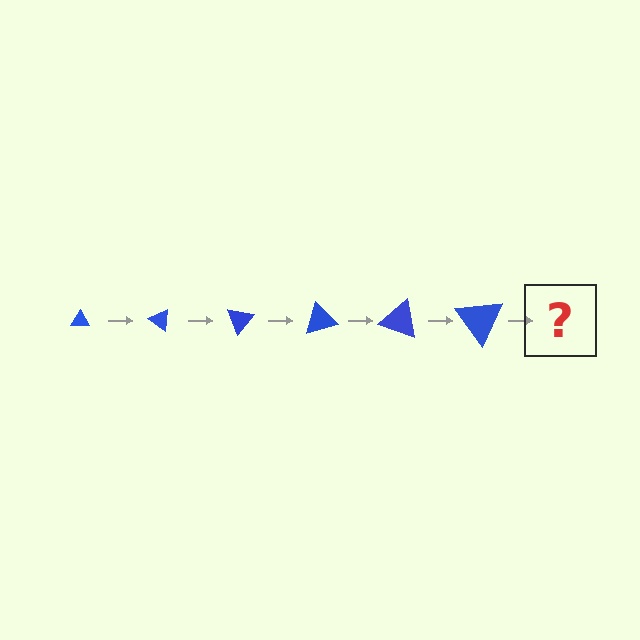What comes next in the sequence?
The next element should be a triangle, larger than the previous one and rotated 210 degrees from the start.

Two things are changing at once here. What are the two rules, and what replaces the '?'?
The two rules are that the triangle grows larger each step and it rotates 35 degrees each step. The '?' should be a triangle, larger than the previous one and rotated 210 degrees from the start.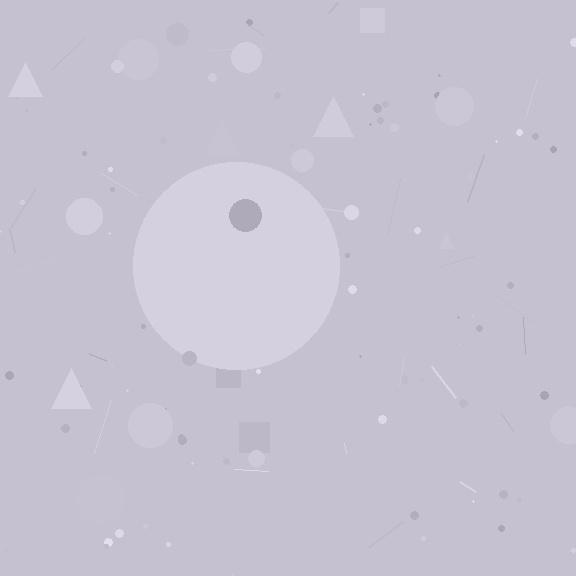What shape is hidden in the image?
A circle is hidden in the image.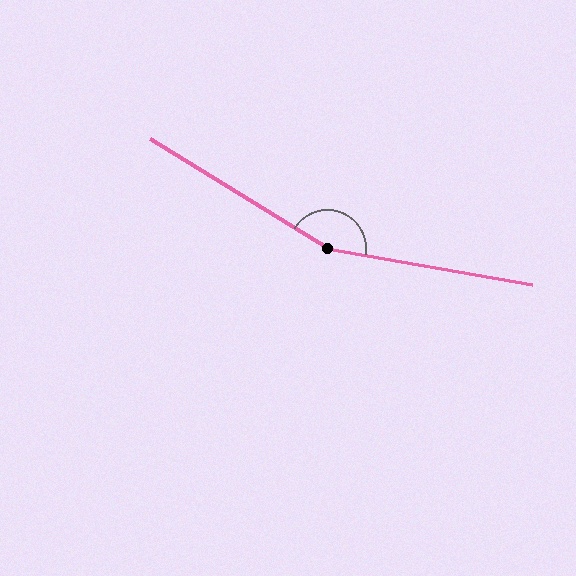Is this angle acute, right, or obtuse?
It is obtuse.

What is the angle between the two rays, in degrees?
Approximately 158 degrees.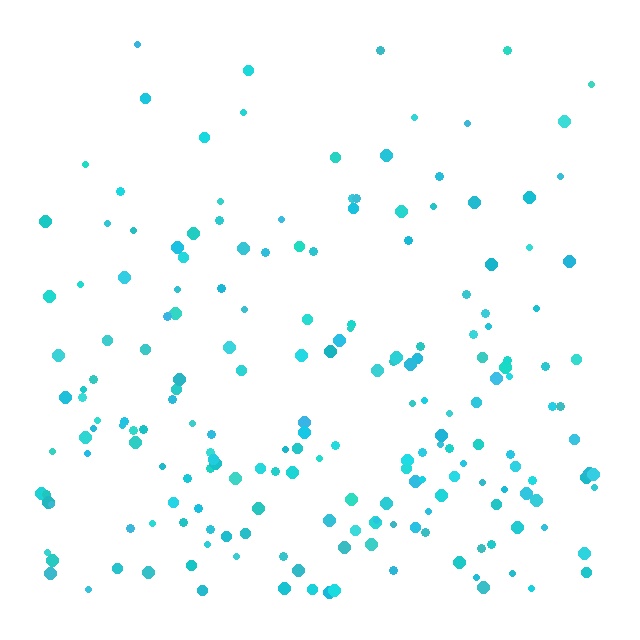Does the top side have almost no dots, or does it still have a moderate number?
Still a moderate number, just noticeably fewer than the bottom.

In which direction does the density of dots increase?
From top to bottom, with the bottom side densest.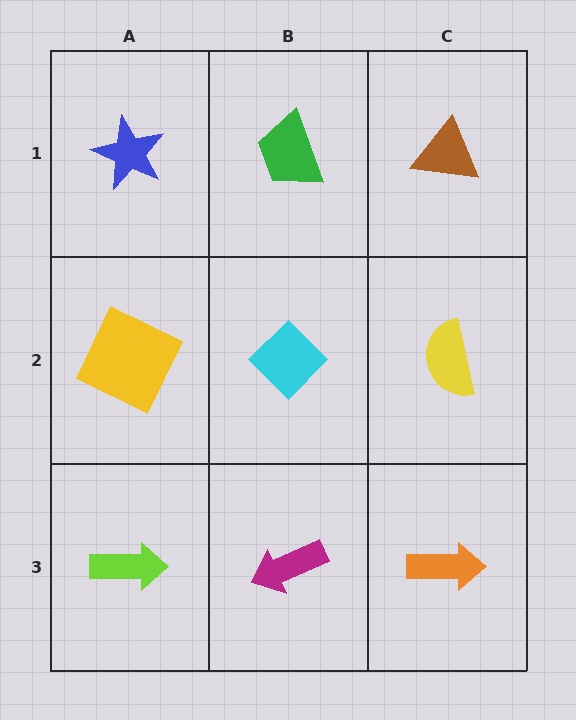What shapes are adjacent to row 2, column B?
A green trapezoid (row 1, column B), a magenta arrow (row 3, column B), a yellow square (row 2, column A), a yellow semicircle (row 2, column C).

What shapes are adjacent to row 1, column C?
A yellow semicircle (row 2, column C), a green trapezoid (row 1, column B).